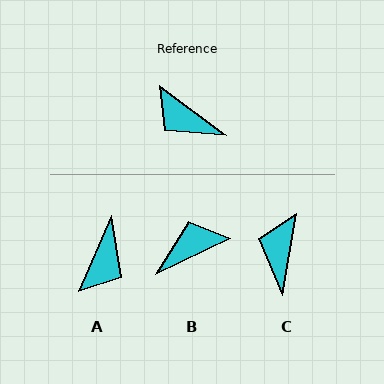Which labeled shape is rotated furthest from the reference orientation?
B, about 117 degrees away.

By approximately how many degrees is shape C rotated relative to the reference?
Approximately 63 degrees clockwise.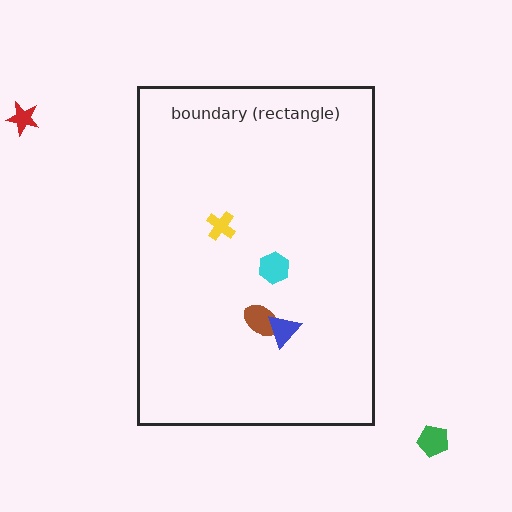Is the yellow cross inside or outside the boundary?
Inside.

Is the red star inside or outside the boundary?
Outside.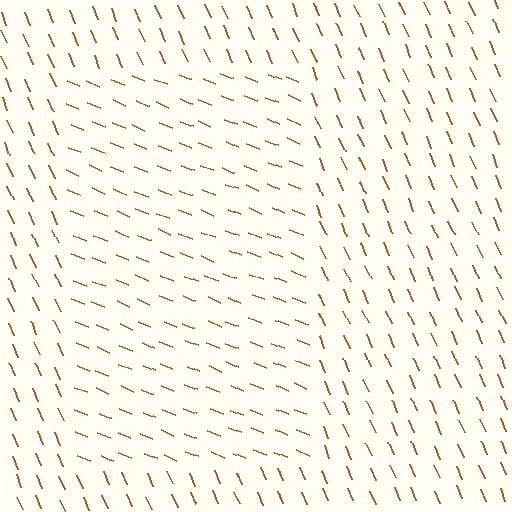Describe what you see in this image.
The image is filled with small brown line segments. A rectangle region in the image has lines oriented differently from the surrounding lines, creating a visible texture boundary.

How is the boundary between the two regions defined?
The boundary is defined purely by a change in line orientation (approximately 45 degrees difference). All lines are the same color and thickness.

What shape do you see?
I see a rectangle.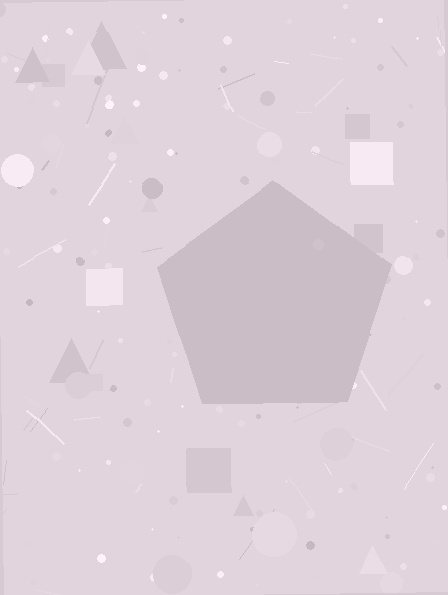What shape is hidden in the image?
A pentagon is hidden in the image.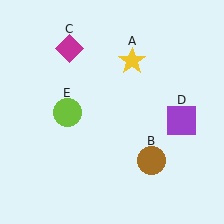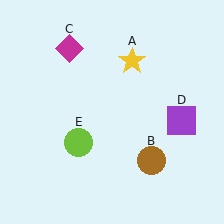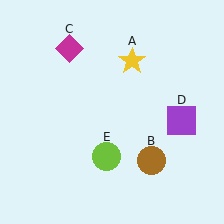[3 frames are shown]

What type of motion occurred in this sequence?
The lime circle (object E) rotated counterclockwise around the center of the scene.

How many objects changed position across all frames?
1 object changed position: lime circle (object E).